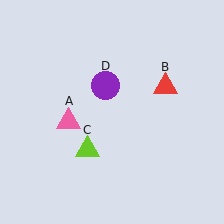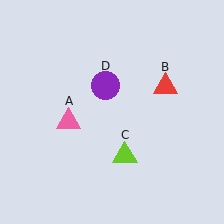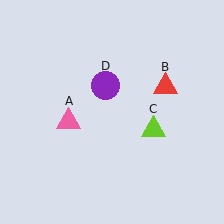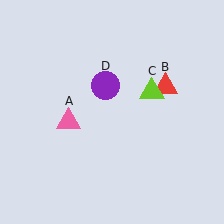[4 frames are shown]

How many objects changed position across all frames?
1 object changed position: lime triangle (object C).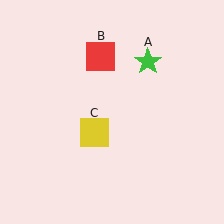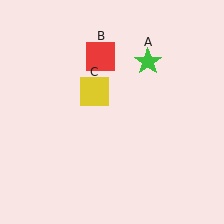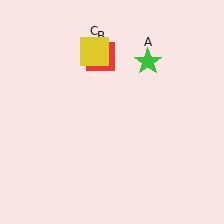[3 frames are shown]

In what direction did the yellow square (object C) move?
The yellow square (object C) moved up.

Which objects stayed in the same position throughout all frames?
Green star (object A) and red square (object B) remained stationary.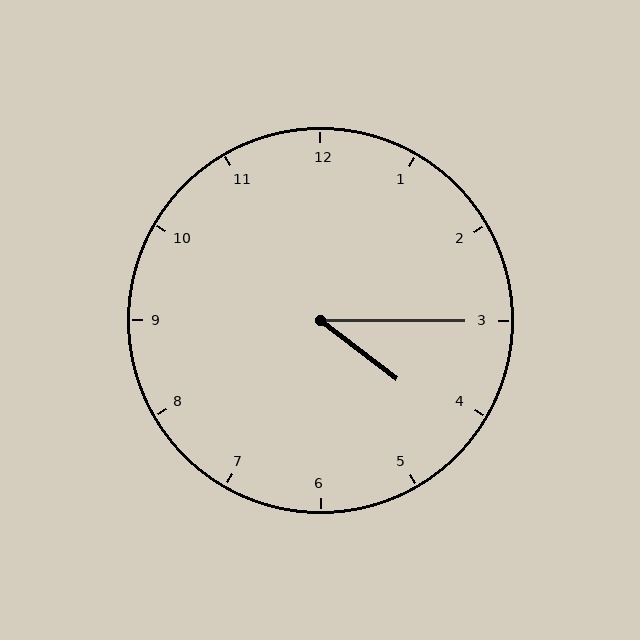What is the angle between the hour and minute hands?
Approximately 38 degrees.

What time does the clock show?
4:15.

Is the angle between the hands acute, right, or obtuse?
It is acute.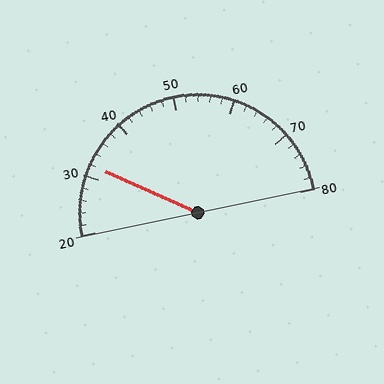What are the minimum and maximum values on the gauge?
The gauge ranges from 20 to 80.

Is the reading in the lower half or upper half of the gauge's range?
The reading is in the lower half of the range (20 to 80).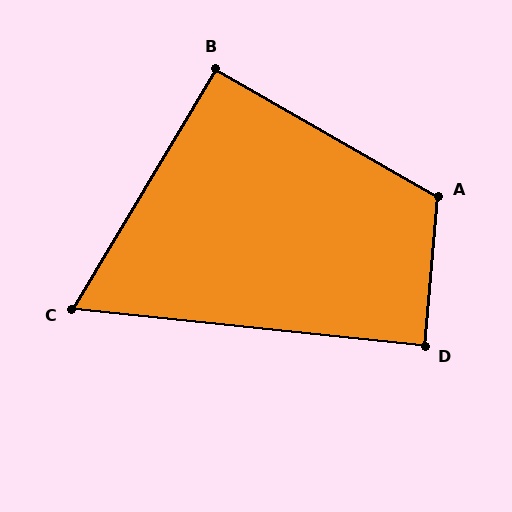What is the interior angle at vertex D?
Approximately 89 degrees (approximately right).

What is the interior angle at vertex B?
Approximately 91 degrees (approximately right).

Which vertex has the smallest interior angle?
C, at approximately 65 degrees.